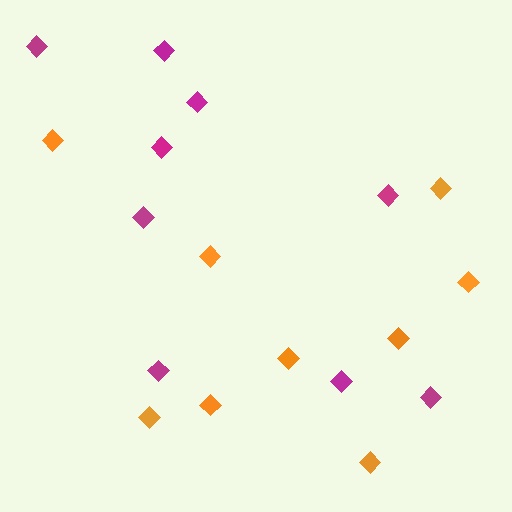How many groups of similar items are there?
There are 2 groups: one group of magenta diamonds (9) and one group of orange diamonds (9).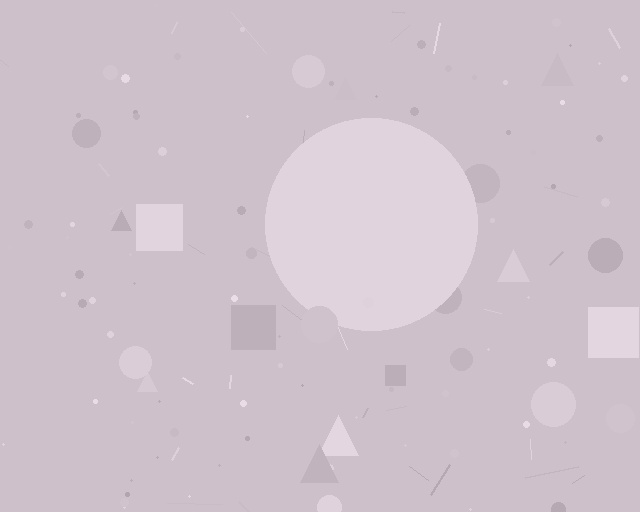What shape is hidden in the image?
A circle is hidden in the image.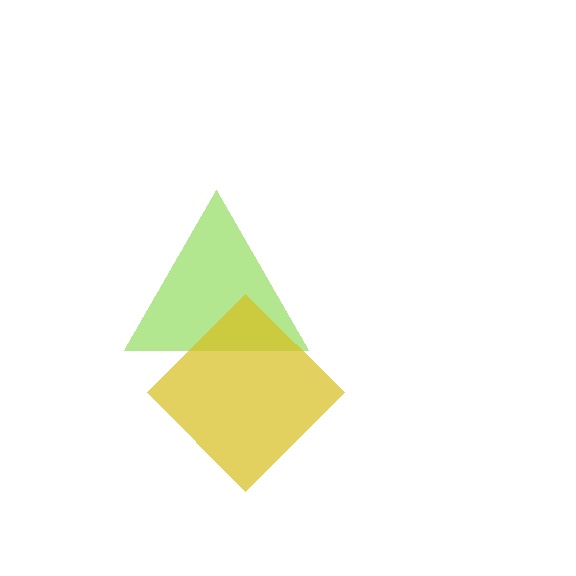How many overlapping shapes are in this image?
There are 2 overlapping shapes in the image.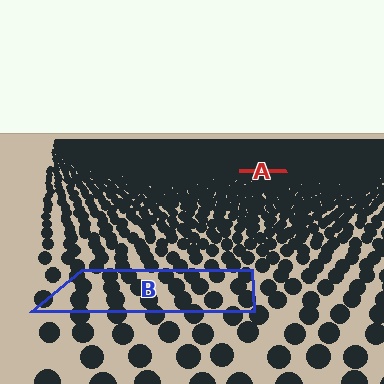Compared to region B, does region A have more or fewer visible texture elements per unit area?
Region A has more texture elements per unit area — they are packed more densely because it is farther away.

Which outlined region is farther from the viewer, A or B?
Region A is farther from the viewer — the texture elements inside it appear smaller and more densely packed.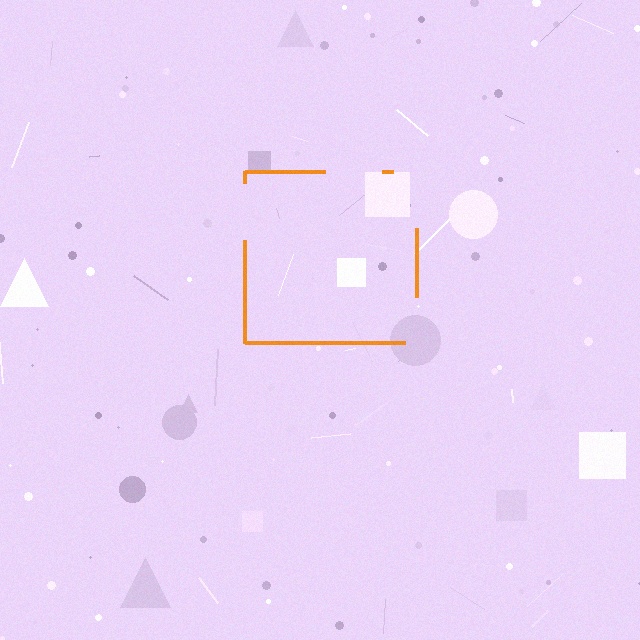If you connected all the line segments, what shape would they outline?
They would outline a square.